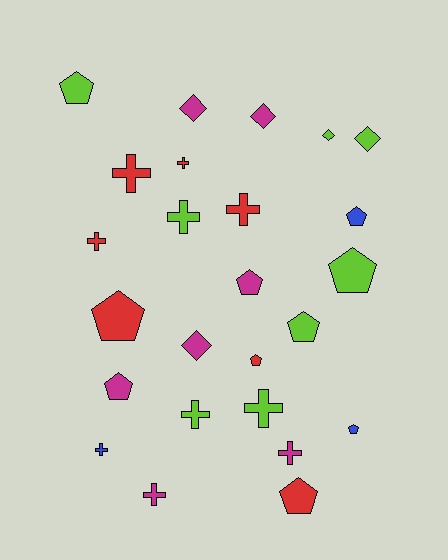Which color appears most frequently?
Lime, with 8 objects.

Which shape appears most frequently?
Pentagon, with 10 objects.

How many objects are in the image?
There are 25 objects.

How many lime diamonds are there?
There are 2 lime diamonds.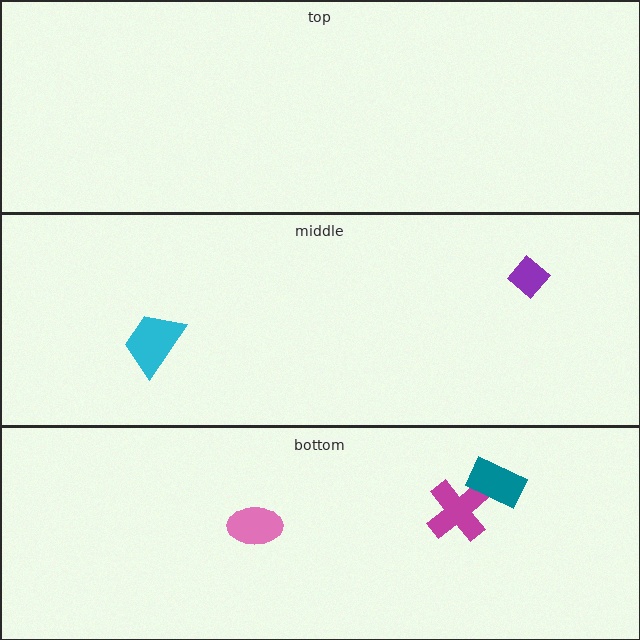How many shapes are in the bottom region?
3.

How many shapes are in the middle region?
2.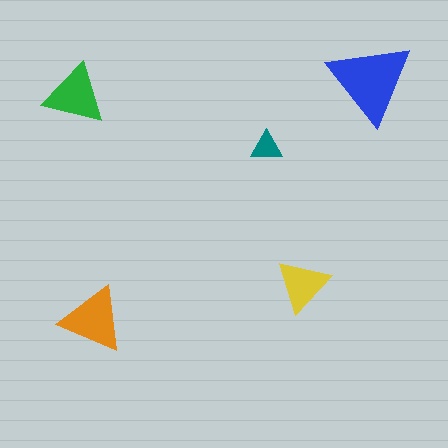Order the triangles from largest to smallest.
the blue one, the orange one, the green one, the yellow one, the teal one.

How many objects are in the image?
There are 5 objects in the image.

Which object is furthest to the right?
The blue triangle is rightmost.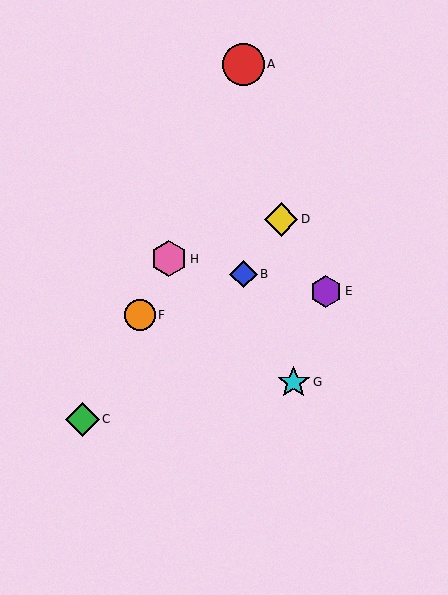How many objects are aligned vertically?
2 objects (A, B) are aligned vertically.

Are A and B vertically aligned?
Yes, both are at x≈244.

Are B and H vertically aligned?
No, B is at x≈244 and H is at x≈169.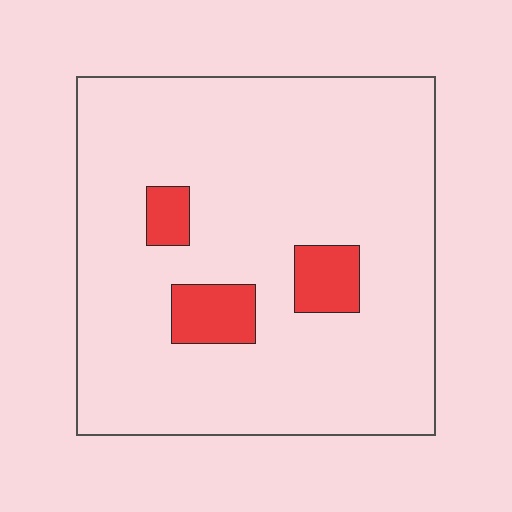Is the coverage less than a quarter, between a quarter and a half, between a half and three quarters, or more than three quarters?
Less than a quarter.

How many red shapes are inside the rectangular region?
3.